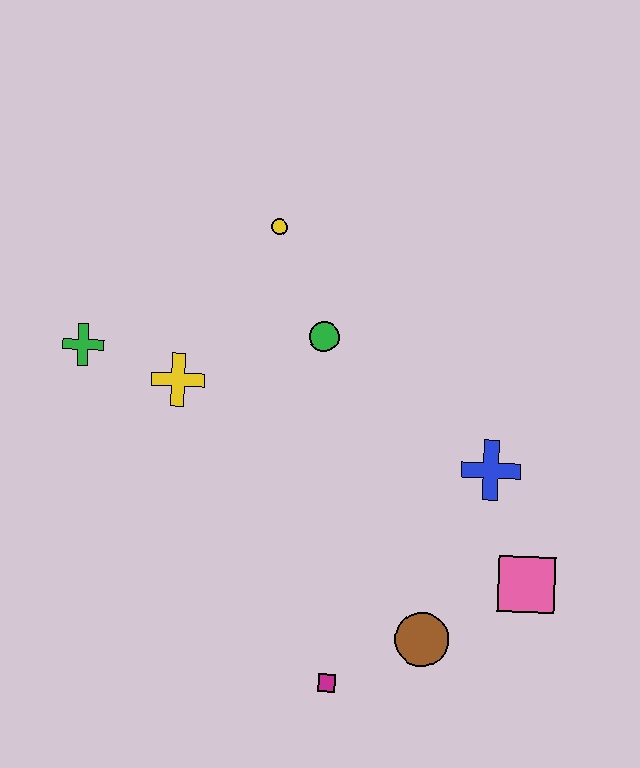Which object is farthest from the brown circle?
The green cross is farthest from the brown circle.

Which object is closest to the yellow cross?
The green cross is closest to the yellow cross.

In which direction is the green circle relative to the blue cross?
The green circle is to the left of the blue cross.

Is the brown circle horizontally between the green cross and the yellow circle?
No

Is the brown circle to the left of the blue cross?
Yes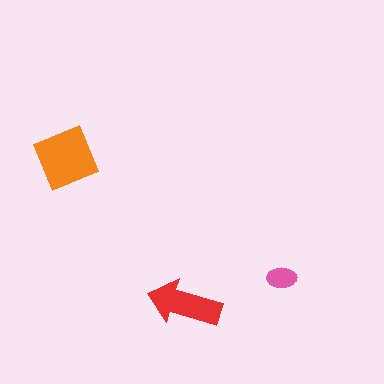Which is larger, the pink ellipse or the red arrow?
The red arrow.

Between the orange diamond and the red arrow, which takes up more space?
The orange diamond.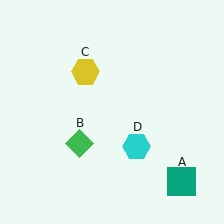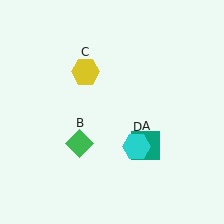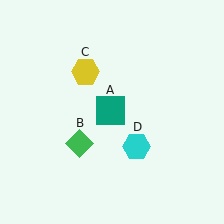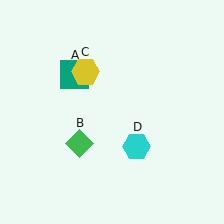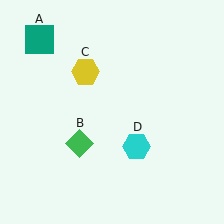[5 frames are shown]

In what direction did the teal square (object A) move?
The teal square (object A) moved up and to the left.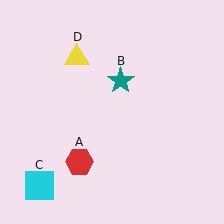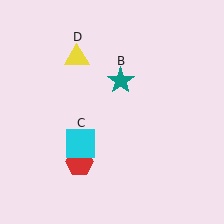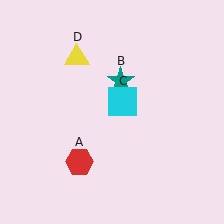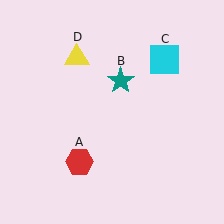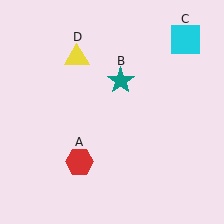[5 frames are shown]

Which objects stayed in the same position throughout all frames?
Red hexagon (object A) and teal star (object B) and yellow triangle (object D) remained stationary.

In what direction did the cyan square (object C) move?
The cyan square (object C) moved up and to the right.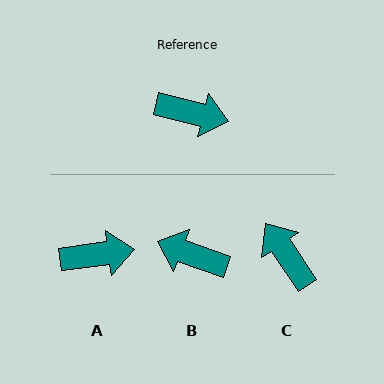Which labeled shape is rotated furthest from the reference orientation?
B, about 174 degrees away.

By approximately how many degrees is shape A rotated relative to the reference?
Approximately 22 degrees counter-clockwise.